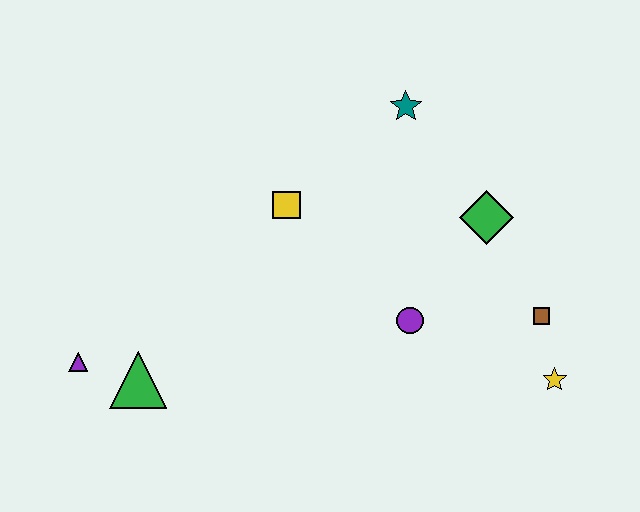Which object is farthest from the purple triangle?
The yellow star is farthest from the purple triangle.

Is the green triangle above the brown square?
No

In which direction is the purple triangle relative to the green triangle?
The purple triangle is to the left of the green triangle.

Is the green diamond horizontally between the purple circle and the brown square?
Yes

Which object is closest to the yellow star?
The brown square is closest to the yellow star.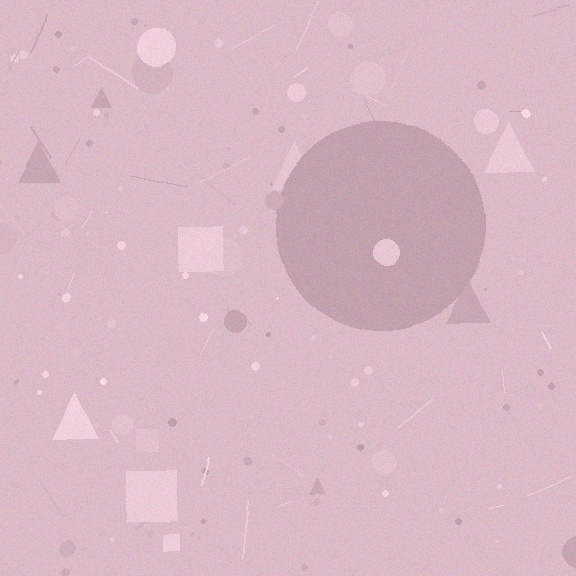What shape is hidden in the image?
A circle is hidden in the image.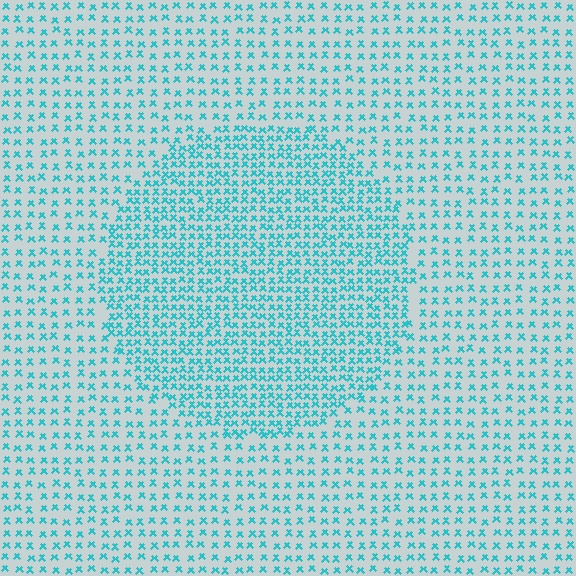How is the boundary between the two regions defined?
The boundary is defined by a change in element density (approximately 1.9x ratio). All elements are the same color, size, and shape.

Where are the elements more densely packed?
The elements are more densely packed inside the circle boundary.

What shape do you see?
I see a circle.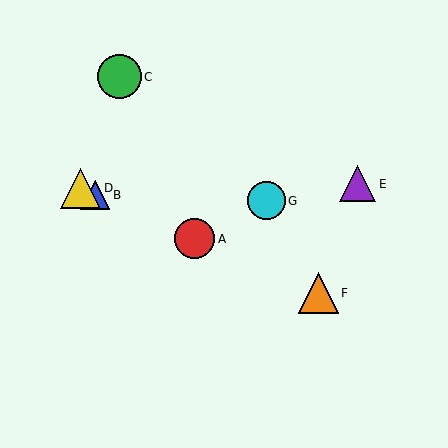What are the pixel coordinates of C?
Object C is at (119, 77).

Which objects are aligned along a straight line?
Objects A, B, D, F are aligned along a straight line.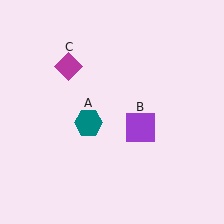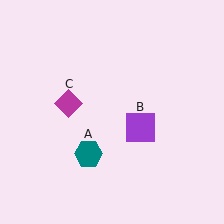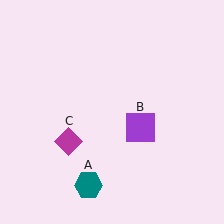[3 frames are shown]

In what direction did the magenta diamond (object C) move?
The magenta diamond (object C) moved down.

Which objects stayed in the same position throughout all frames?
Purple square (object B) remained stationary.